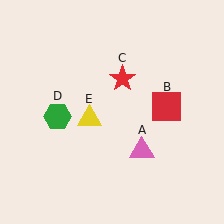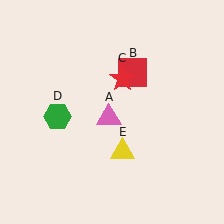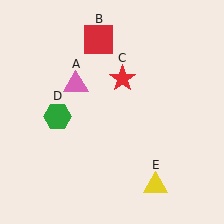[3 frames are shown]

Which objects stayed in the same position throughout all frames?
Red star (object C) and green hexagon (object D) remained stationary.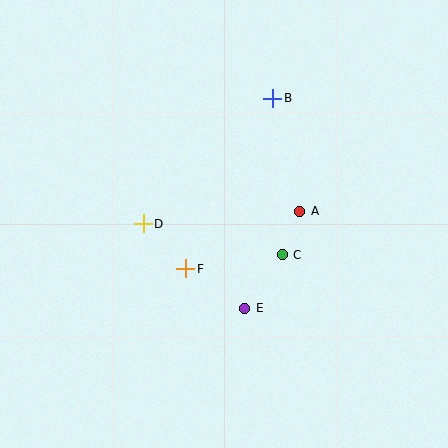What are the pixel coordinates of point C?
Point C is at (282, 255).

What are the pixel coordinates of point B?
Point B is at (273, 98).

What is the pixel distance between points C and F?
The distance between C and F is 97 pixels.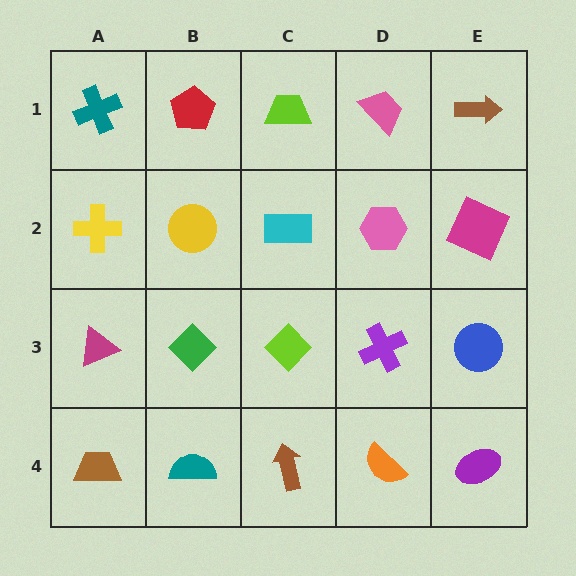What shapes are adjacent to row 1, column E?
A magenta square (row 2, column E), a pink trapezoid (row 1, column D).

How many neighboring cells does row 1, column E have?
2.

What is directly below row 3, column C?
A brown arrow.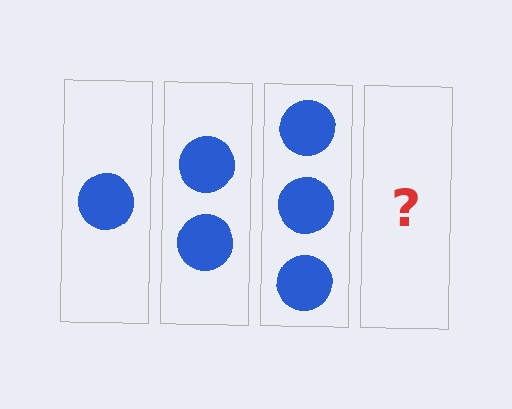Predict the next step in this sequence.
The next step is 4 circles.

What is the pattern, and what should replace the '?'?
The pattern is that each step adds one more circle. The '?' should be 4 circles.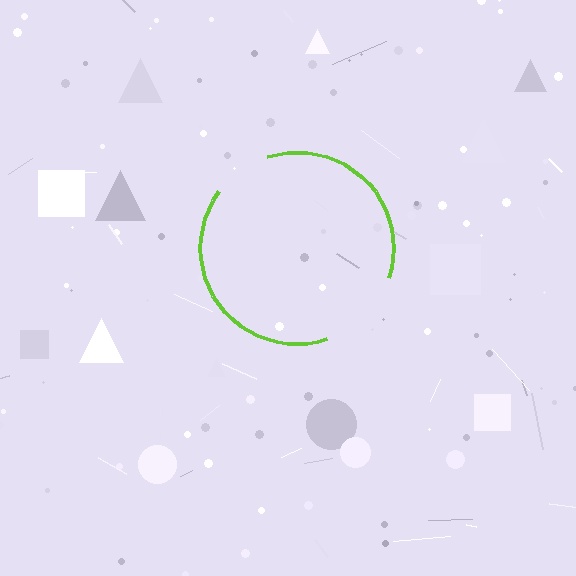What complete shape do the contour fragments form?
The contour fragments form a circle.